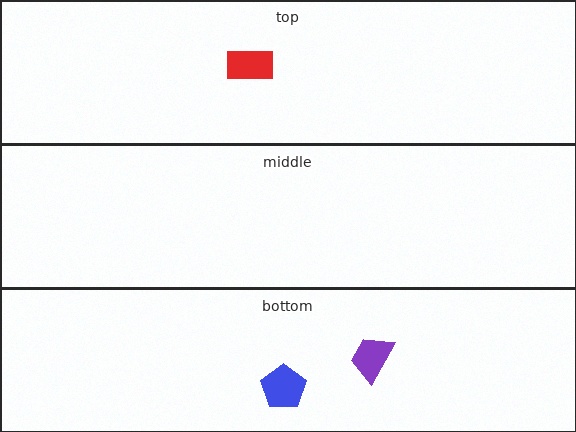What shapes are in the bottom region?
The purple trapezoid, the blue pentagon.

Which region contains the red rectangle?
The top region.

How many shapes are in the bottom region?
2.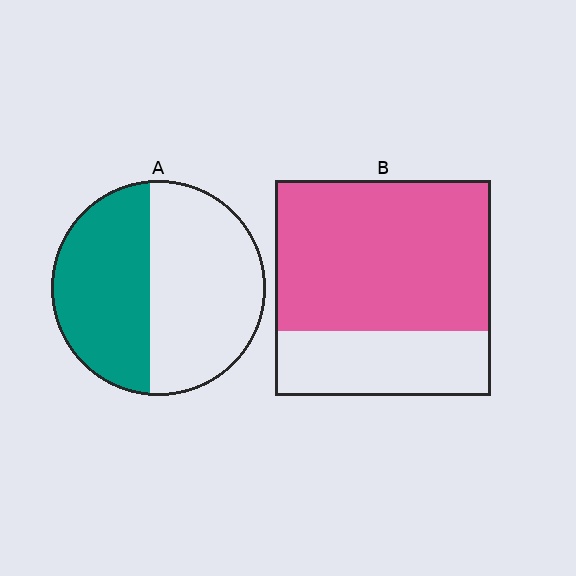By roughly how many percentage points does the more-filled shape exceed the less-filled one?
By roughly 25 percentage points (B over A).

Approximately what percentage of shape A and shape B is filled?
A is approximately 45% and B is approximately 70%.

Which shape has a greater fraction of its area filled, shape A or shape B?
Shape B.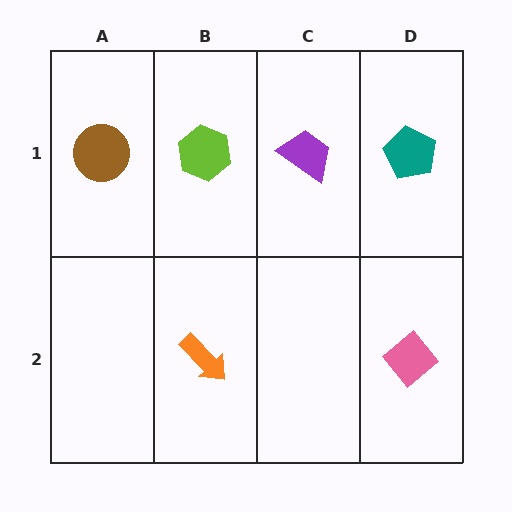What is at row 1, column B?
A lime hexagon.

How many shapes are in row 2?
2 shapes.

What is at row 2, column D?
A pink diamond.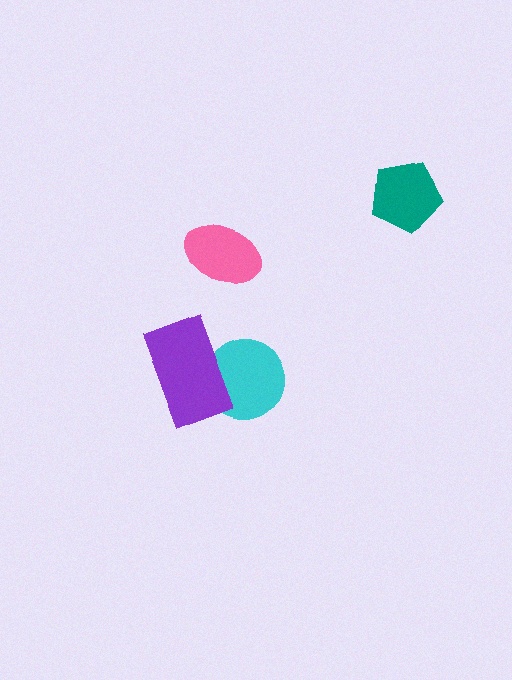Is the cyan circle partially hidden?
Yes, it is partially covered by another shape.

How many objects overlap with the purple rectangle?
1 object overlaps with the purple rectangle.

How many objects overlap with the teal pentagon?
0 objects overlap with the teal pentagon.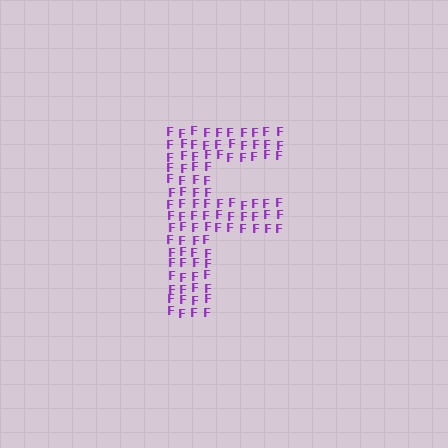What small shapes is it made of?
It is made of small letter F's.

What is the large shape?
The large shape is the letter F.